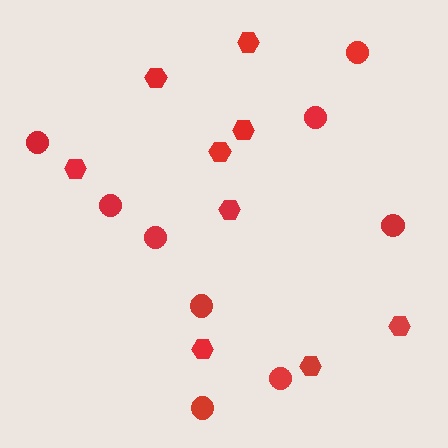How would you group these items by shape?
There are 2 groups: one group of hexagons (9) and one group of circles (9).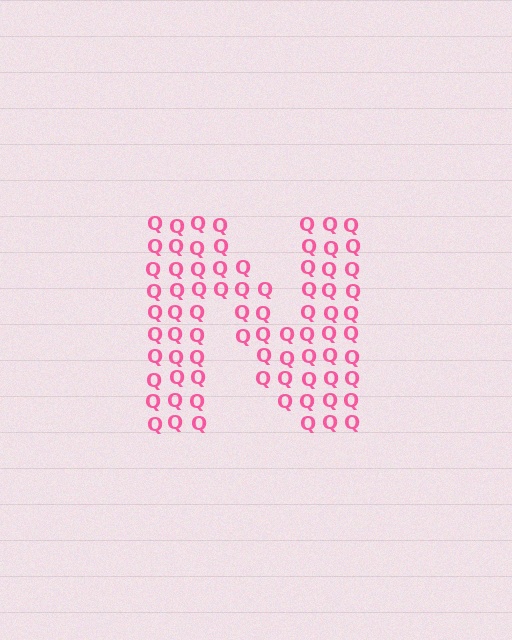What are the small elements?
The small elements are letter Q's.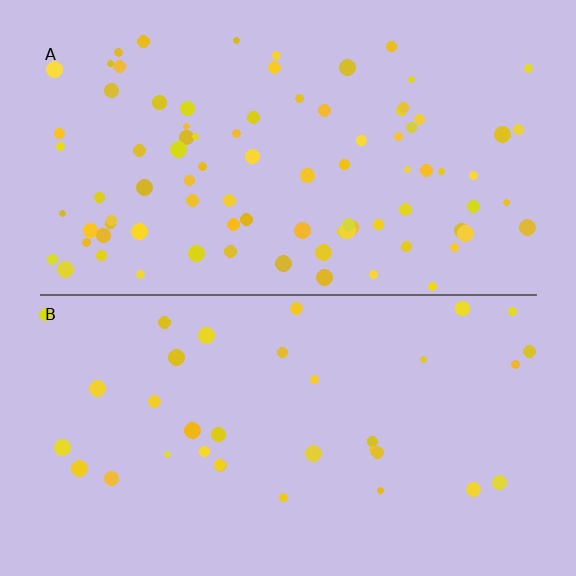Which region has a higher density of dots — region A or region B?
A (the top).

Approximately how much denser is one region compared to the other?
Approximately 2.4× — region A over region B.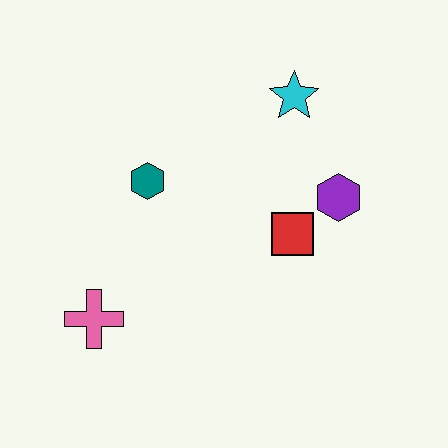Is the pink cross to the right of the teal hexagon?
No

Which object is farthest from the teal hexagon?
The purple hexagon is farthest from the teal hexagon.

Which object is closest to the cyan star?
The purple hexagon is closest to the cyan star.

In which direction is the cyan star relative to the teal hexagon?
The cyan star is to the right of the teal hexagon.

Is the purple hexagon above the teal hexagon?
No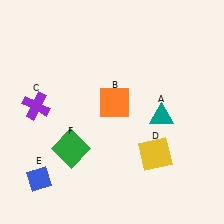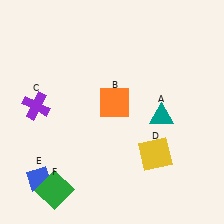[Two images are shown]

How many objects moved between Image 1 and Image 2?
1 object moved between the two images.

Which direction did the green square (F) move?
The green square (F) moved down.